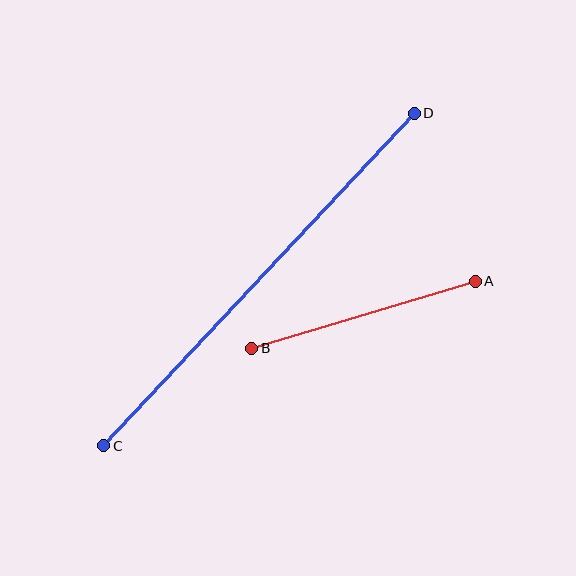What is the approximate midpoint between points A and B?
The midpoint is at approximately (363, 315) pixels.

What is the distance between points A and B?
The distance is approximately 234 pixels.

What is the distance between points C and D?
The distance is approximately 455 pixels.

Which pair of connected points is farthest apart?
Points C and D are farthest apart.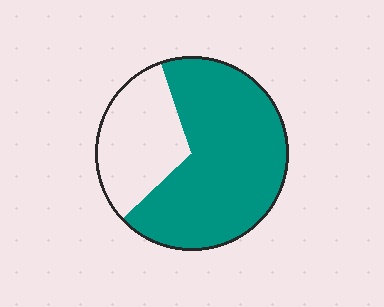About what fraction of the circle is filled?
About two thirds (2/3).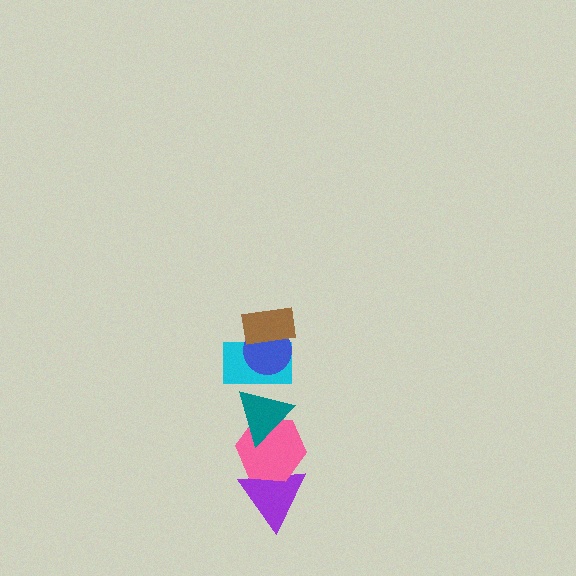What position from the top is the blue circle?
The blue circle is 2nd from the top.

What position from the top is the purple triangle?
The purple triangle is 6th from the top.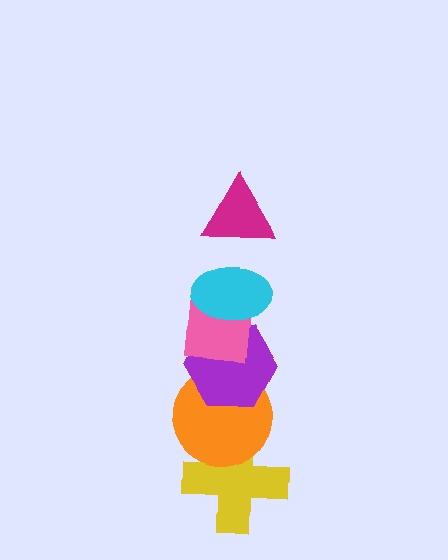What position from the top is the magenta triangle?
The magenta triangle is 1st from the top.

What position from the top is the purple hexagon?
The purple hexagon is 4th from the top.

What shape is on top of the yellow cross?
The orange circle is on top of the yellow cross.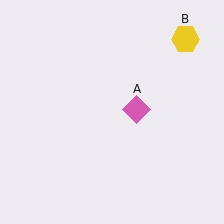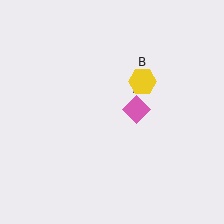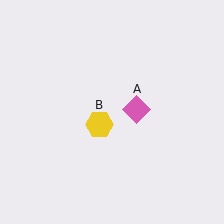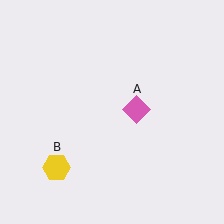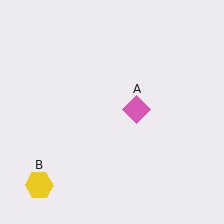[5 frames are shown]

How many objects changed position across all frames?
1 object changed position: yellow hexagon (object B).